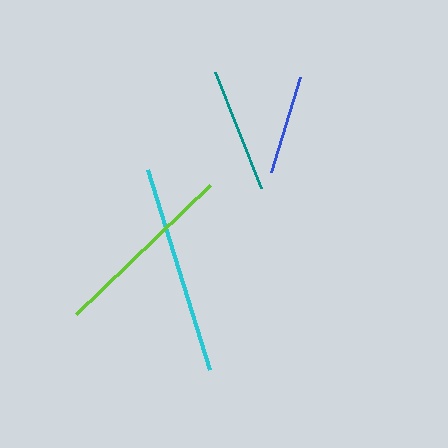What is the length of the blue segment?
The blue segment is approximately 99 pixels long.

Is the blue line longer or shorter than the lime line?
The lime line is longer than the blue line.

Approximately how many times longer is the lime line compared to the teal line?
The lime line is approximately 1.5 times the length of the teal line.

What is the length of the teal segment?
The teal segment is approximately 124 pixels long.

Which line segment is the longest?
The cyan line is the longest at approximately 210 pixels.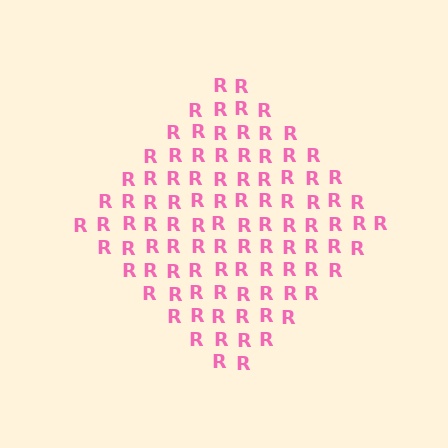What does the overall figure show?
The overall figure shows a diamond.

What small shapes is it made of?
It is made of small letter R's.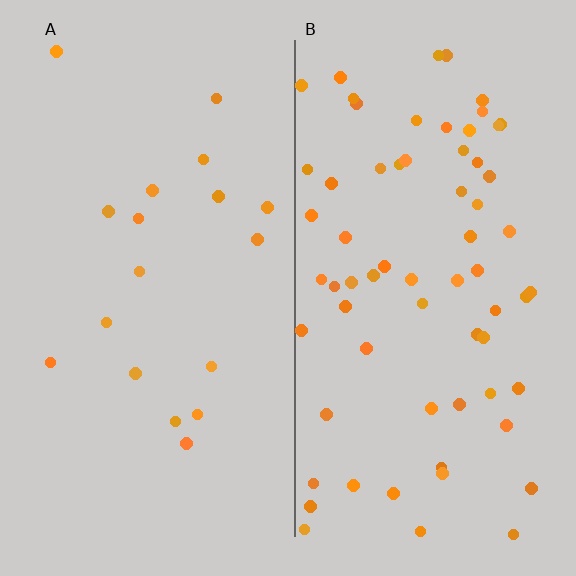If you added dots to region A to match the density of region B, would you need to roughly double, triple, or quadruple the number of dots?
Approximately quadruple.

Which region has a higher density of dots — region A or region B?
B (the right).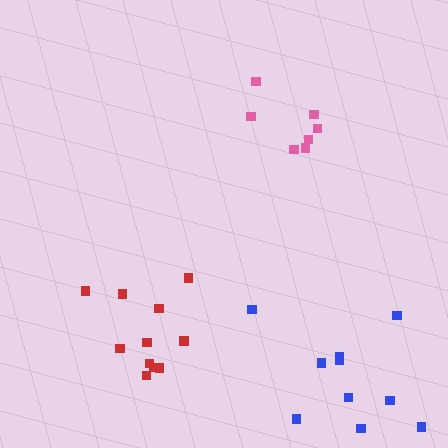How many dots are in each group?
Group 1: 10 dots, Group 2: 7 dots, Group 3: 11 dots (28 total).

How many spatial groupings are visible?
There are 3 spatial groupings.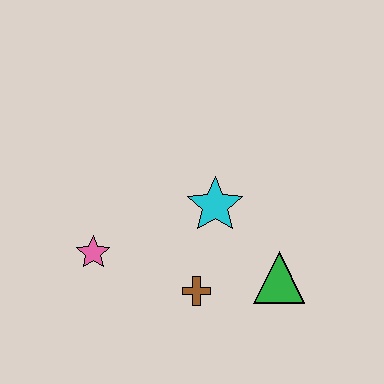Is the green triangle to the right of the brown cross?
Yes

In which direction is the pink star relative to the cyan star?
The pink star is to the left of the cyan star.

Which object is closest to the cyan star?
The brown cross is closest to the cyan star.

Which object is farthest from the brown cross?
The pink star is farthest from the brown cross.